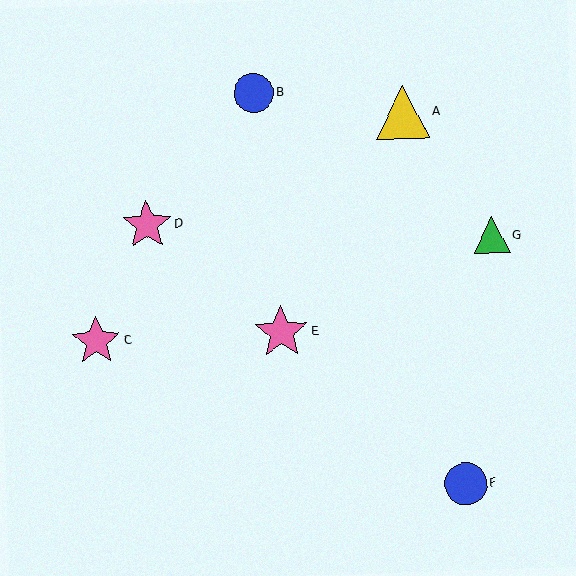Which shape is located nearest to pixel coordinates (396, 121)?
The yellow triangle (labeled A) at (403, 112) is nearest to that location.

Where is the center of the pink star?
The center of the pink star is at (96, 341).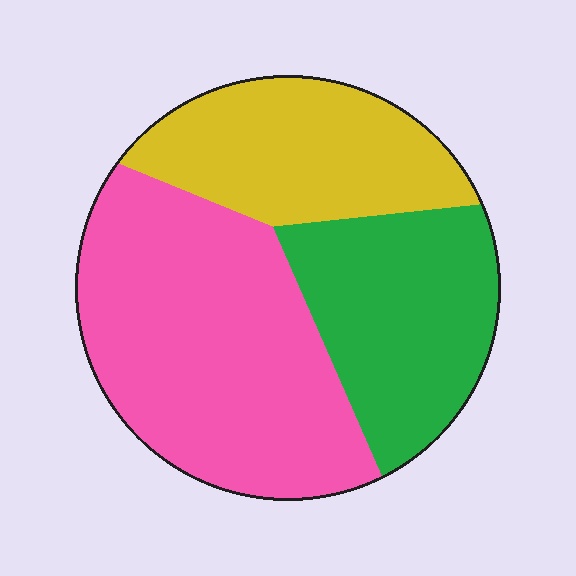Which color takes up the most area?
Pink, at roughly 45%.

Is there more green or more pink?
Pink.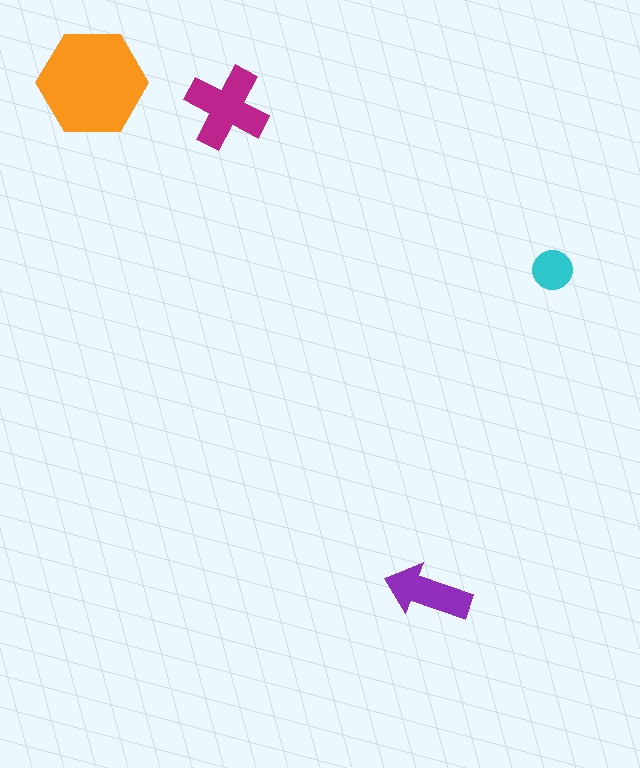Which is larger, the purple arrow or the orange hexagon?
The orange hexagon.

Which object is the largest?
The orange hexagon.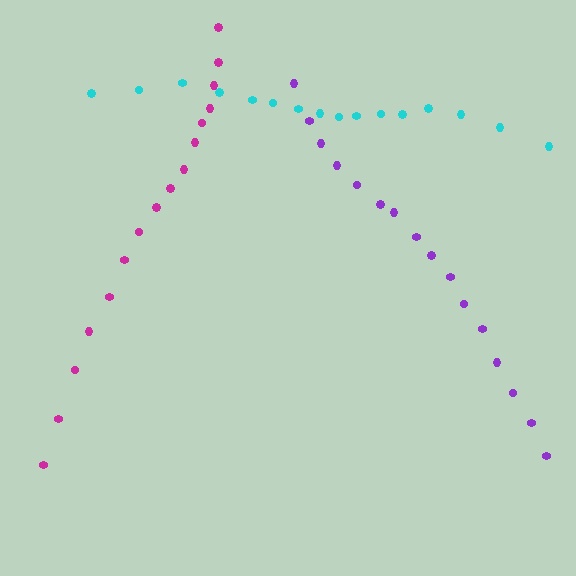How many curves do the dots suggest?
There are 3 distinct paths.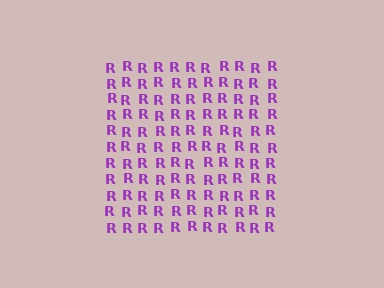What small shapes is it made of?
It is made of small letter R's.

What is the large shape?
The large shape is a square.